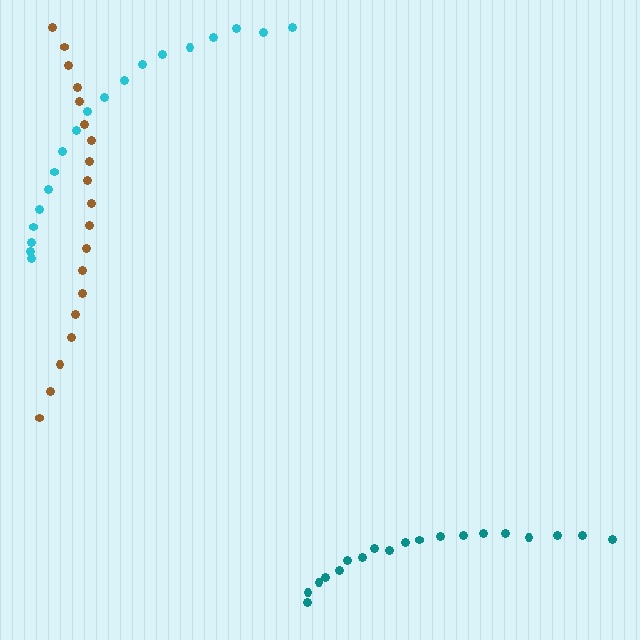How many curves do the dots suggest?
There are 3 distinct paths.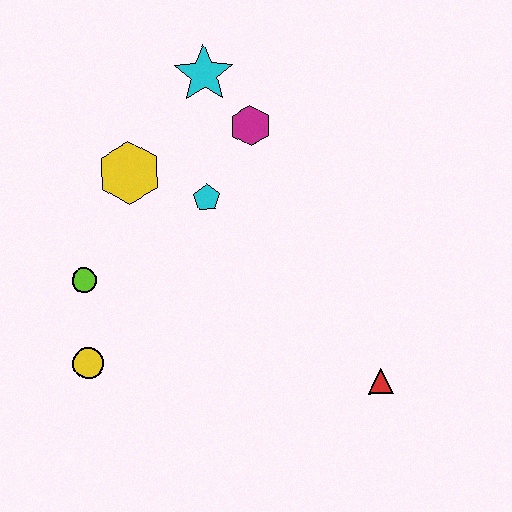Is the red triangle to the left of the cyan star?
No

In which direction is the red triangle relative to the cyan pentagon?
The red triangle is below the cyan pentagon.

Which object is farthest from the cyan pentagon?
The red triangle is farthest from the cyan pentagon.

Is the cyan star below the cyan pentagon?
No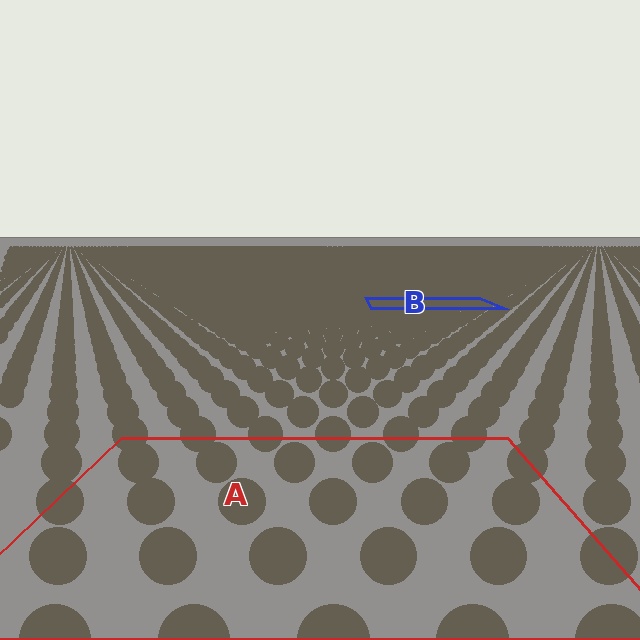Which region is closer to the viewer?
Region A is closer. The texture elements there are larger and more spread out.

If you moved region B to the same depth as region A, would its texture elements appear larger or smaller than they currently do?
They would appear larger. At a closer depth, the same texture elements are projected at a bigger on-screen size.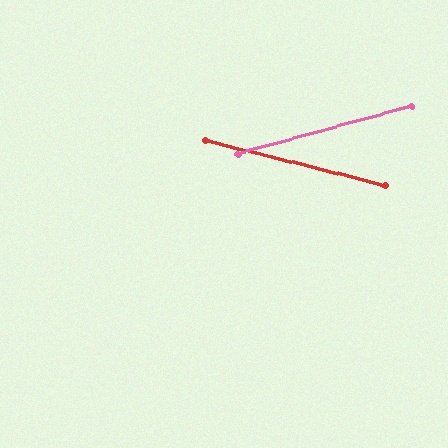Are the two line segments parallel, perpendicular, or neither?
Neither parallel nor perpendicular — they differ by about 30°.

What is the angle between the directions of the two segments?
Approximately 30 degrees.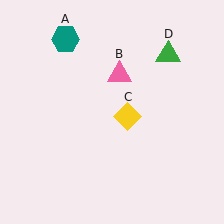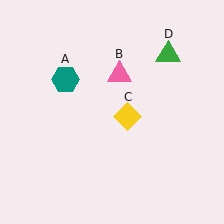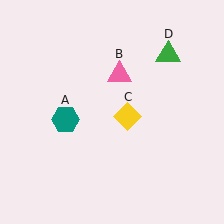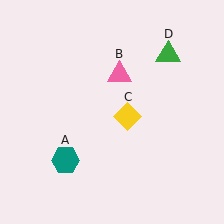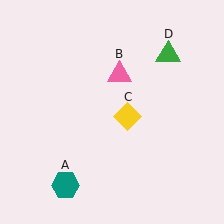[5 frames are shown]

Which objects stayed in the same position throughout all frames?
Pink triangle (object B) and yellow diamond (object C) and green triangle (object D) remained stationary.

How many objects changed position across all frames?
1 object changed position: teal hexagon (object A).